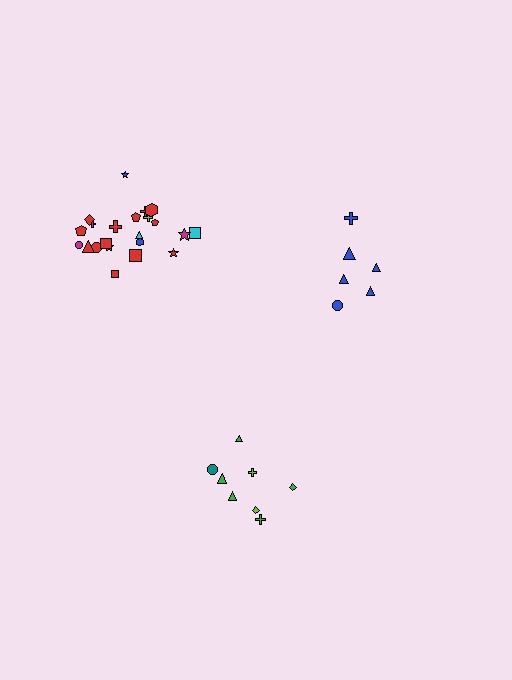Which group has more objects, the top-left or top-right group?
The top-left group.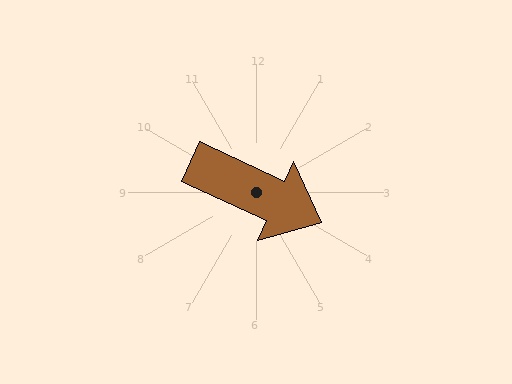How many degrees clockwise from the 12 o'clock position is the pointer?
Approximately 115 degrees.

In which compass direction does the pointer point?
Southeast.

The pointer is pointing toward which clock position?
Roughly 4 o'clock.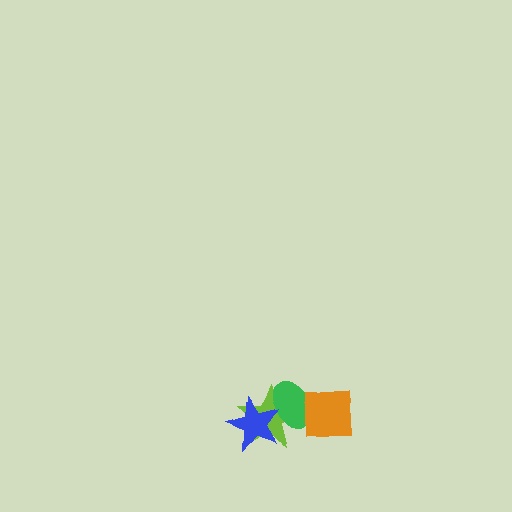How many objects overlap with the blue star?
2 objects overlap with the blue star.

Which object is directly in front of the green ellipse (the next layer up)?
The orange square is directly in front of the green ellipse.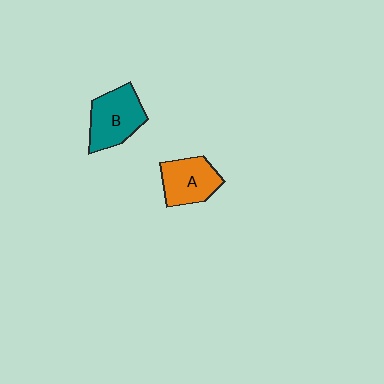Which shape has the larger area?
Shape B (teal).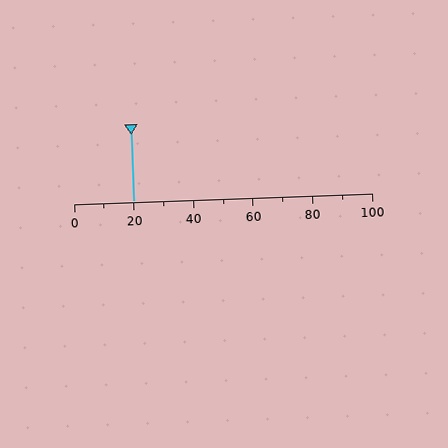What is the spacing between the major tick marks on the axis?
The major ticks are spaced 20 apart.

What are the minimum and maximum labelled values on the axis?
The axis runs from 0 to 100.